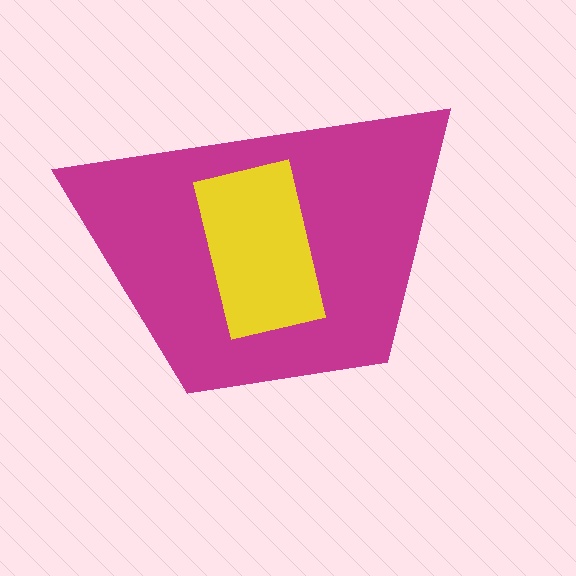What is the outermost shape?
The magenta trapezoid.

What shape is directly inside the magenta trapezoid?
The yellow rectangle.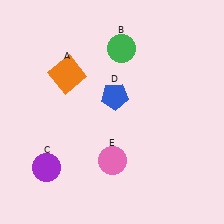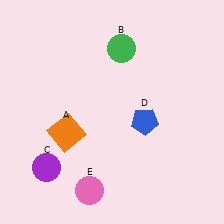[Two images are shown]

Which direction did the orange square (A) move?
The orange square (A) moved down.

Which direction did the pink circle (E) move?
The pink circle (E) moved down.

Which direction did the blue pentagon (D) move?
The blue pentagon (D) moved right.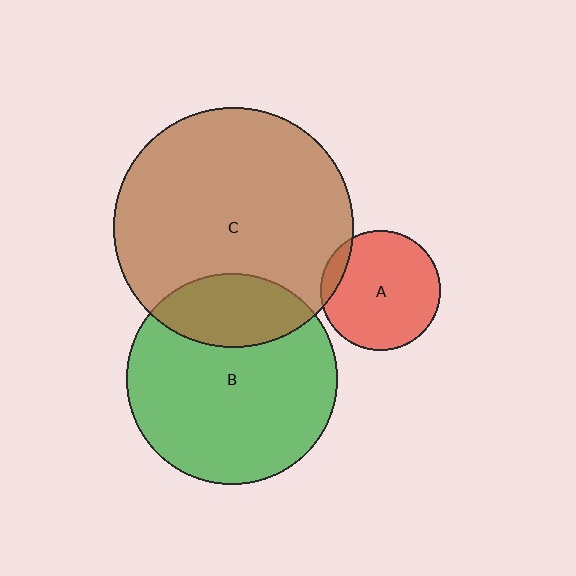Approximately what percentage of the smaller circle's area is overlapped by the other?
Approximately 10%.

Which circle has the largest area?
Circle C (brown).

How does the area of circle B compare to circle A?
Approximately 3.1 times.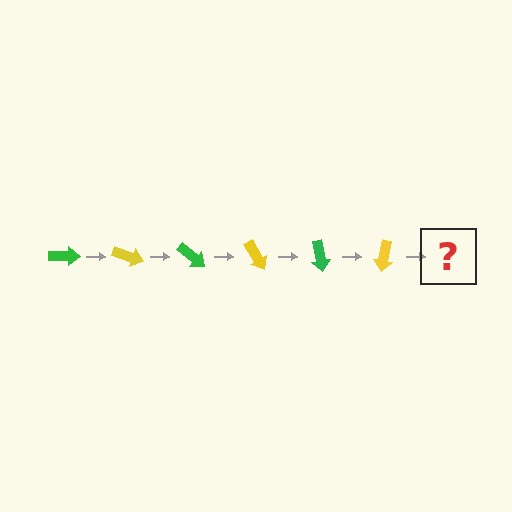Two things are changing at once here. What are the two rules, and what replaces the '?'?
The two rules are that it rotates 20 degrees each step and the color cycles through green and yellow. The '?' should be a green arrow, rotated 120 degrees from the start.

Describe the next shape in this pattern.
It should be a green arrow, rotated 120 degrees from the start.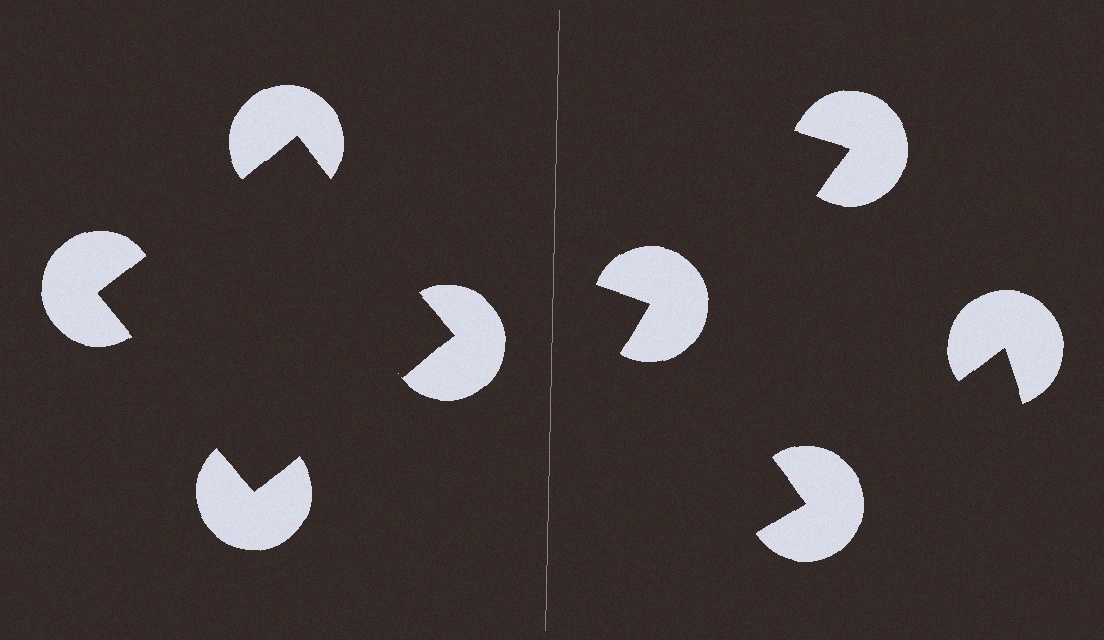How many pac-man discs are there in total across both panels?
8 — 4 on each side.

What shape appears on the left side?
An illusory square.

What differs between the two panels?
The pac-man discs are positioned identically on both sides; only the wedge orientations differ. On the left they align to a square; on the right they are misaligned.